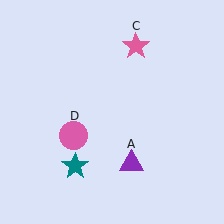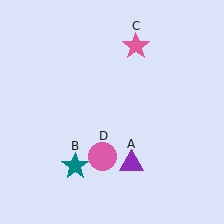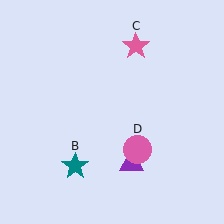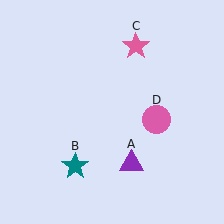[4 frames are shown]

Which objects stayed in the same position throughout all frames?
Purple triangle (object A) and teal star (object B) and pink star (object C) remained stationary.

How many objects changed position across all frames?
1 object changed position: pink circle (object D).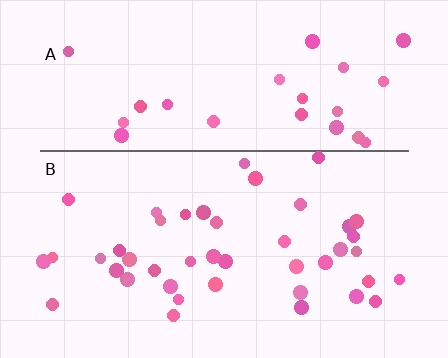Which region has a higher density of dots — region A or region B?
B (the bottom).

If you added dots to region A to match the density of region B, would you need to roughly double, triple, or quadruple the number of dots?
Approximately double.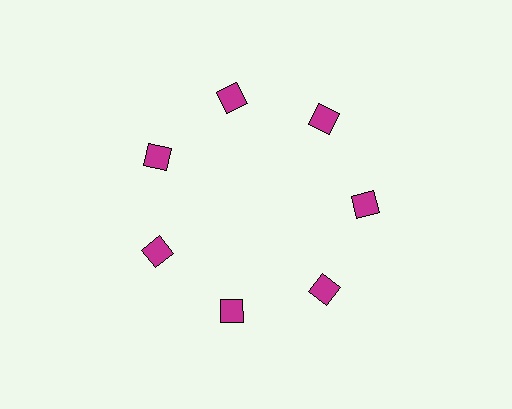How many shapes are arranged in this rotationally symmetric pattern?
There are 7 shapes, arranged in 7 groups of 1.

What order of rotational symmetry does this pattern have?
This pattern has 7-fold rotational symmetry.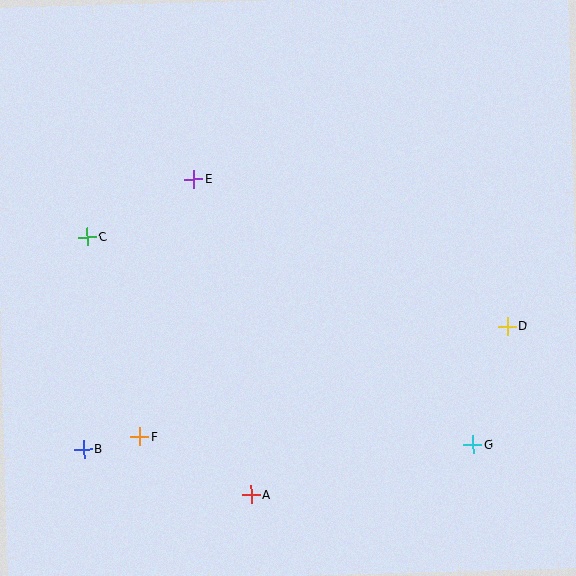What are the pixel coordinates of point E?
Point E is at (194, 179).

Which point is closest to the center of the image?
Point E at (194, 179) is closest to the center.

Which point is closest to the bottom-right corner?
Point G is closest to the bottom-right corner.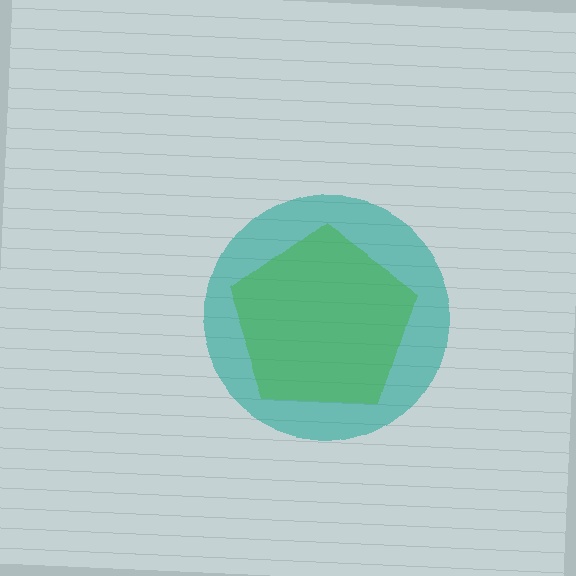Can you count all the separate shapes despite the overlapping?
Yes, there are 2 separate shapes.